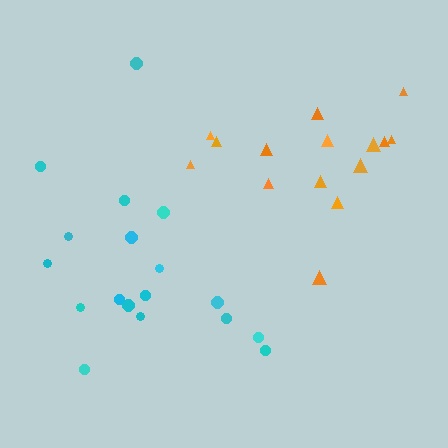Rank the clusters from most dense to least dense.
cyan, orange.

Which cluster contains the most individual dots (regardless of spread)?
Cyan (18).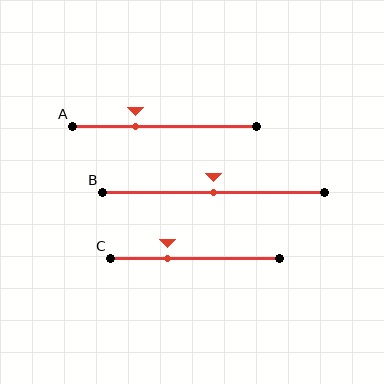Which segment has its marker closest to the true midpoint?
Segment B has its marker closest to the true midpoint.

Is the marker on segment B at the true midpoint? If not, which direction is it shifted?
Yes, the marker on segment B is at the true midpoint.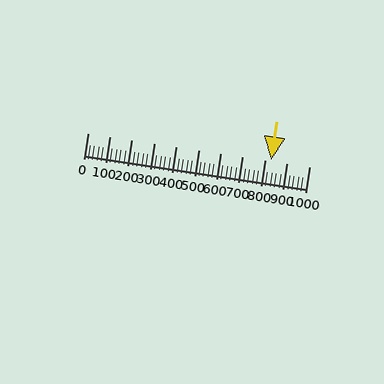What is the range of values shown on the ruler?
The ruler shows values from 0 to 1000.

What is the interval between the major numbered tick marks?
The major tick marks are spaced 100 units apart.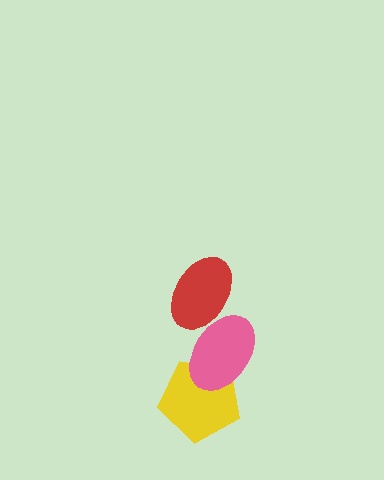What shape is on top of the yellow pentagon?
The pink ellipse is on top of the yellow pentagon.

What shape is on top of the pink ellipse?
The red ellipse is on top of the pink ellipse.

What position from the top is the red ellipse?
The red ellipse is 1st from the top.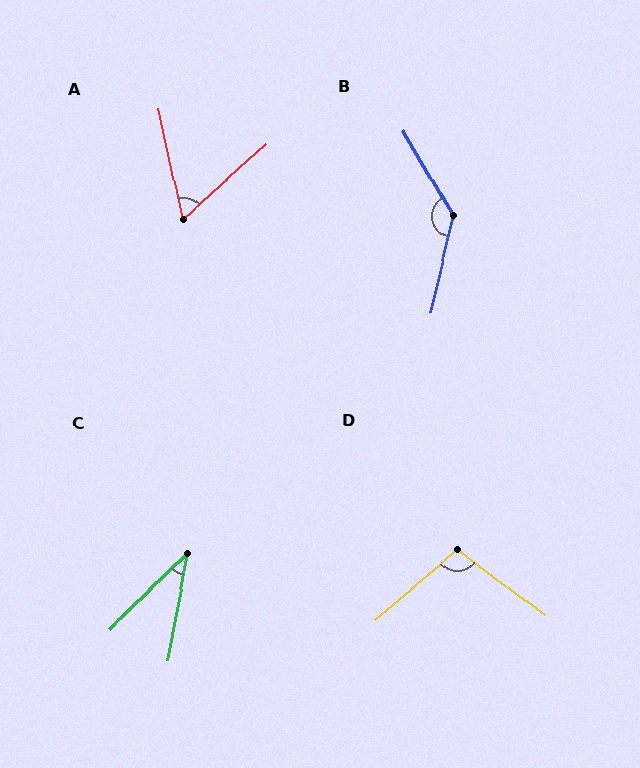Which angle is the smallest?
C, at approximately 35 degrees.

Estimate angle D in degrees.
Approximately 102 degrees.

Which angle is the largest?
B, at approximately 136 degrees.